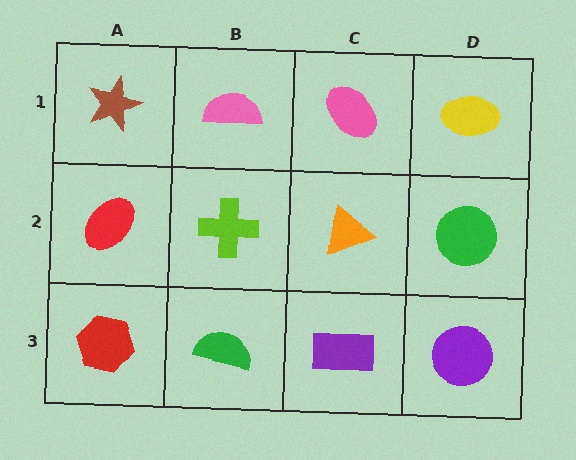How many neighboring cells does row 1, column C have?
3.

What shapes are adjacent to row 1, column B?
A lime cross (row 2, column B), a brown star (row 1, column A), a pink ellipse (row 1, column C).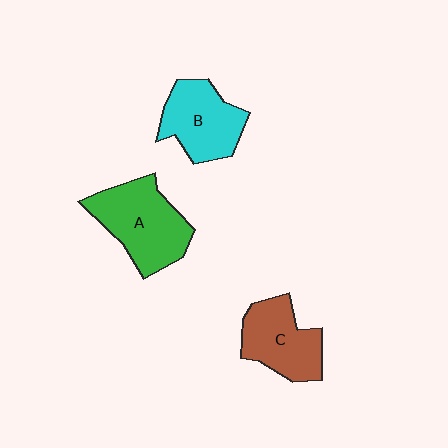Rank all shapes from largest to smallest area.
From largest to smallest: A (green), B (cyan), C (brown).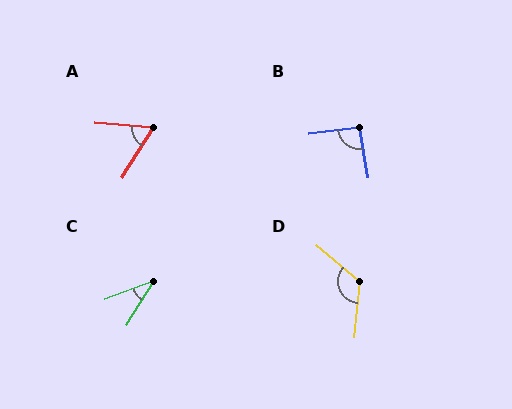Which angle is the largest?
D, at approximately 126 degrees.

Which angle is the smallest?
C, at approximately 38 degrees.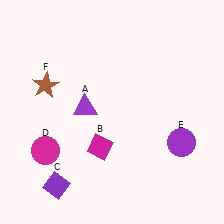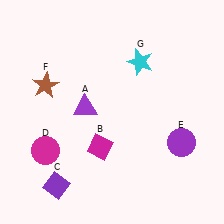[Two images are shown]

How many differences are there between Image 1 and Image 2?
There is 1 difference between the two images.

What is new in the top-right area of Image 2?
A cyan star (G) was added in the top-right area of Image 2.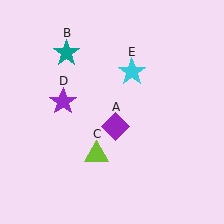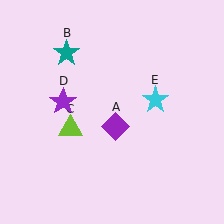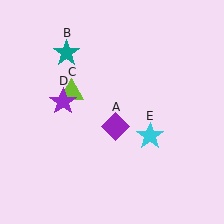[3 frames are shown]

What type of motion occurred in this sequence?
The lime triangle (object C), cyan star (object E) rotated clockwise around the center of the scene.